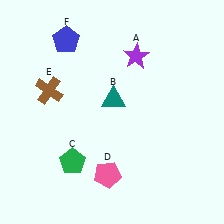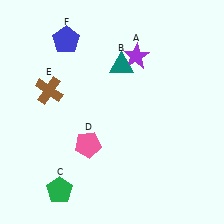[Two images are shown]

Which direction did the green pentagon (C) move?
The green pentagon (C) moved down.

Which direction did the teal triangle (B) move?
The teal triangle (B) moved up.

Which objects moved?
The objects that moved are: the teal triangle (B), the green pentagon (C), the pink pentagon (D).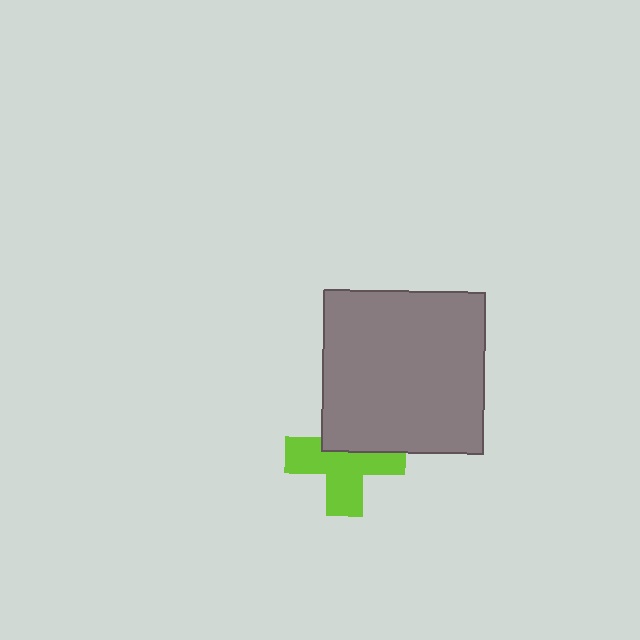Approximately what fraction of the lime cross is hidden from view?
Roughly 37% of the lime cross is hidden behind the gray square.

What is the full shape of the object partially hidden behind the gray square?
The partially hidden object is a lime cross.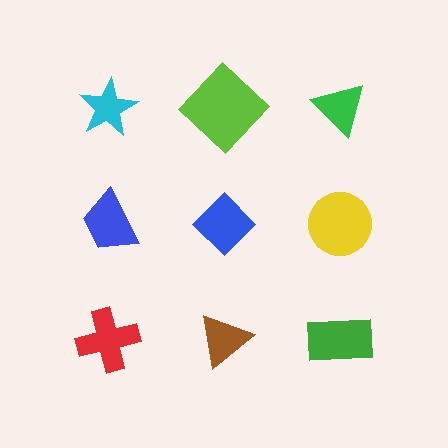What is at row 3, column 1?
A red cross.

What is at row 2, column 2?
A blue diamond.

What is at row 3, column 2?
A brown triangle.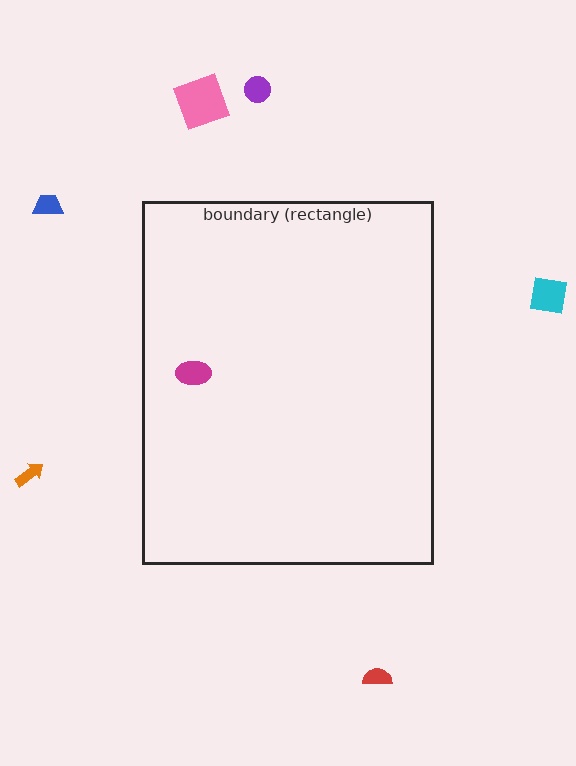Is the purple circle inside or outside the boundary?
Outside.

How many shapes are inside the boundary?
1 inside, 6 outside.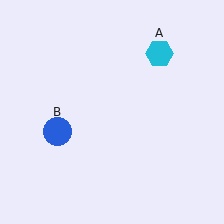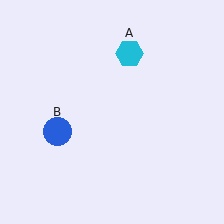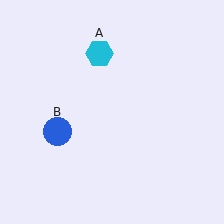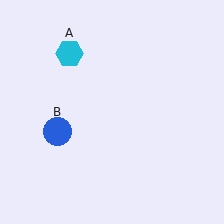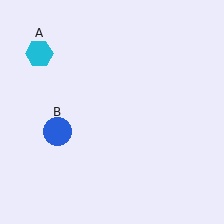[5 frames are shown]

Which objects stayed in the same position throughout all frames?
Blue circle (object B) remained stationary.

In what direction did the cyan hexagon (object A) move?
The cyan hexagon (object A) moved left.